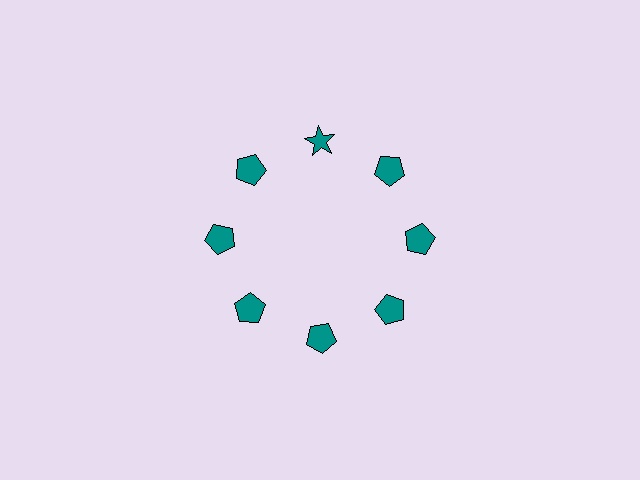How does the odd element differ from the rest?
It has a different shape: star instead of pentagon.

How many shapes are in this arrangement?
There are 8 shapes arranged in a ring pattern.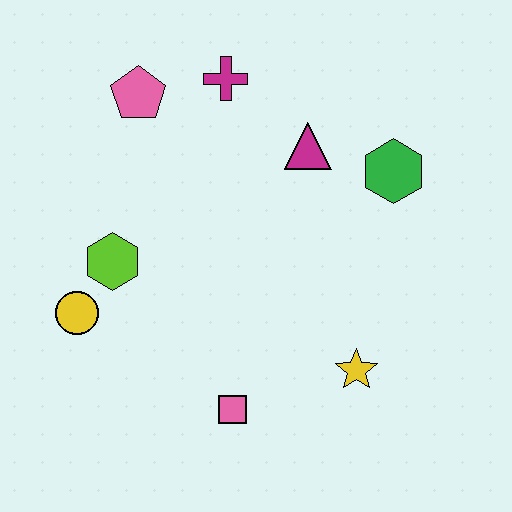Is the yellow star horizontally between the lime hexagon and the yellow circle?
No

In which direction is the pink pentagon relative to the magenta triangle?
The pink pentagon is to the left of the magenta triangle.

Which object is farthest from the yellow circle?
The green hexagon is farthest from the yellow circle.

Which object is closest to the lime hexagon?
The yellow circle is closest to the lime hexagon.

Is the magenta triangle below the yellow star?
No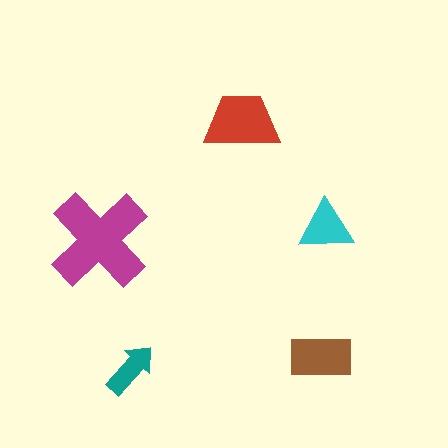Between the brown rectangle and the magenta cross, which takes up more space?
The magenta cross.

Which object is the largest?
The magenta cross.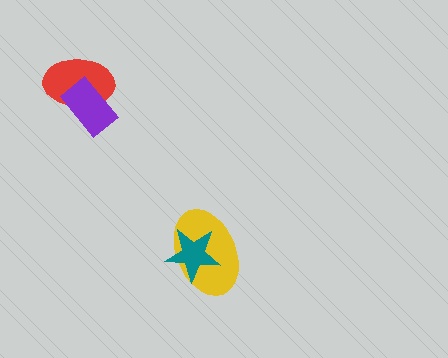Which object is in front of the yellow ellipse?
The teal star is in front of the yellow ellipse.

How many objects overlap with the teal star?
1 object overlaps with the teal star.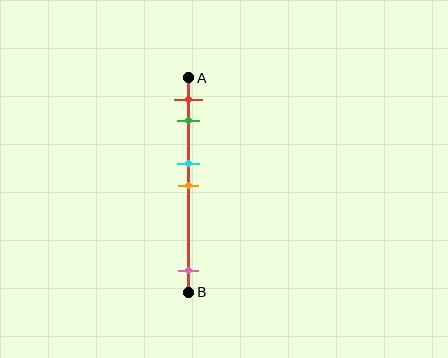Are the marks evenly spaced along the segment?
No, the marks are not evenly spaced.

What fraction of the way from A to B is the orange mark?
The orange mark is approximately 50% (0.5) of the way from A to B.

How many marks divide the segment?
There are 5 marks dividing the segment.